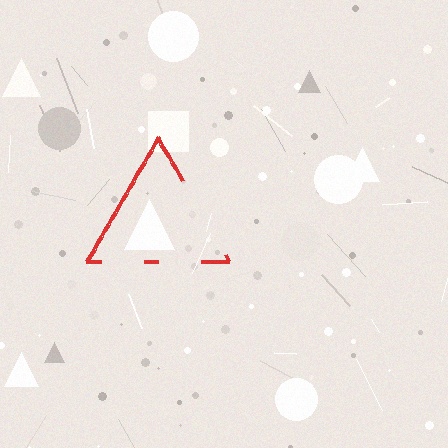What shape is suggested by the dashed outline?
The dashed outline suggests a triangle.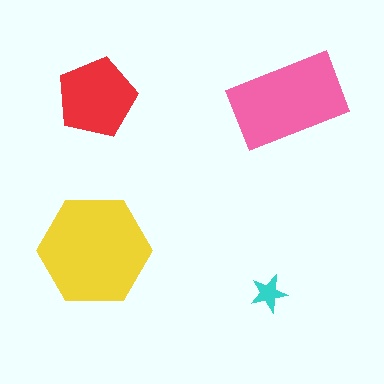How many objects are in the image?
There are 4 objects in the image.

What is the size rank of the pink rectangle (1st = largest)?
2nd.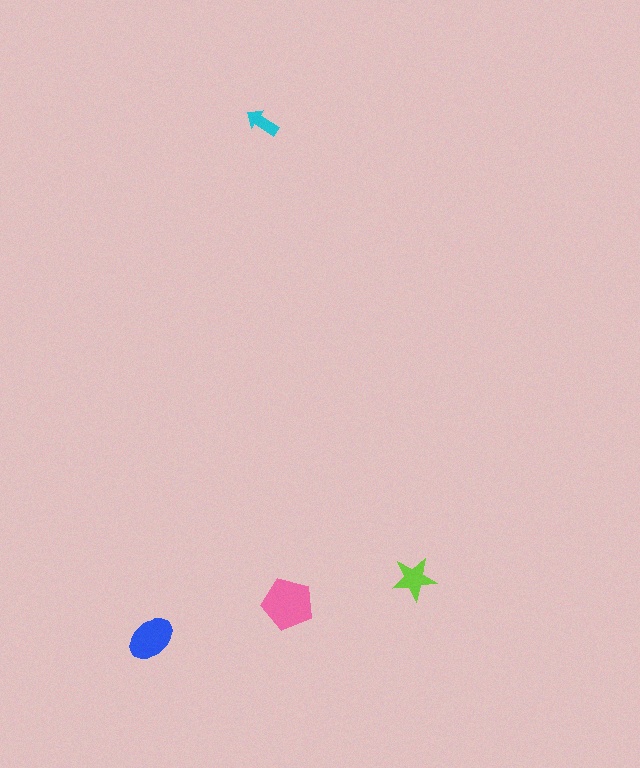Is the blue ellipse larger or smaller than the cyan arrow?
Larger.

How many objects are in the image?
There are 4 objects in the image.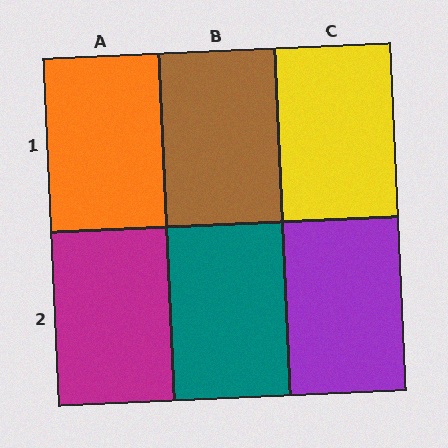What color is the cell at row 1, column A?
Orange.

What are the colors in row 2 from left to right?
Magenta, teal, purple.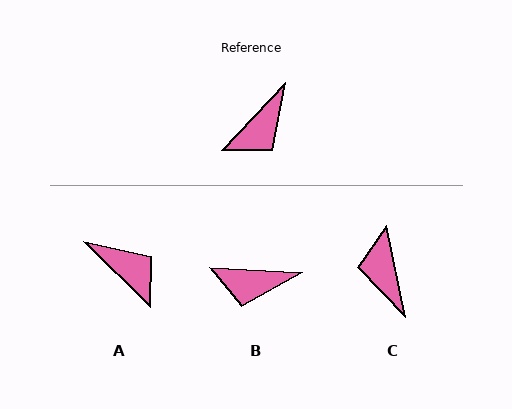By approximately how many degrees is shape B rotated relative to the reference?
Approximately 50 degrees clockwise.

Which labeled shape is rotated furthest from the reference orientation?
C, about 125 degrees away.